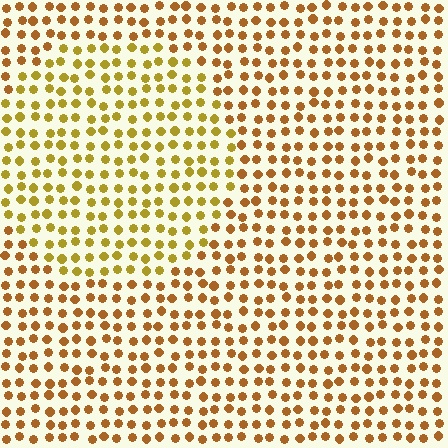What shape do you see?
I see a circle.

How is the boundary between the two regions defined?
The boundary is defined purely by a slight shift in hue (about 24 degrees). Spacing, size, and orientation are identical on both sides.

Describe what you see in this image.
The image is filled with small brown elements in a uniform arrangement. A circle-shaped region is visible where the elements are tinted to a slightly different hue, forming a subtle color boundary.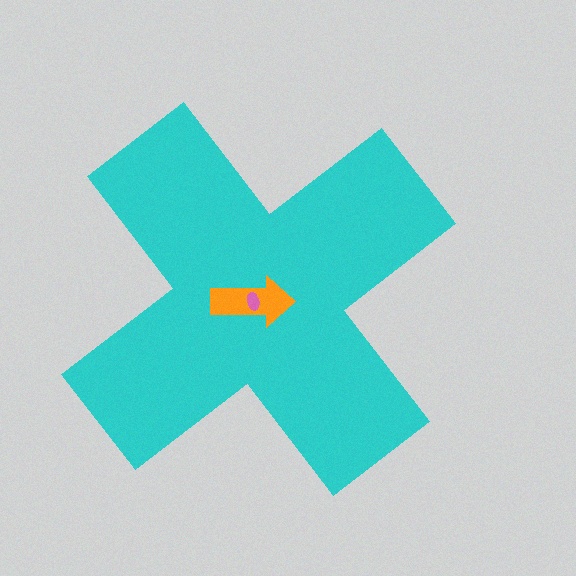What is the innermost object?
The pink ellipse.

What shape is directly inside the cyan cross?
The orange arrow.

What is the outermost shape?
The cyan cross.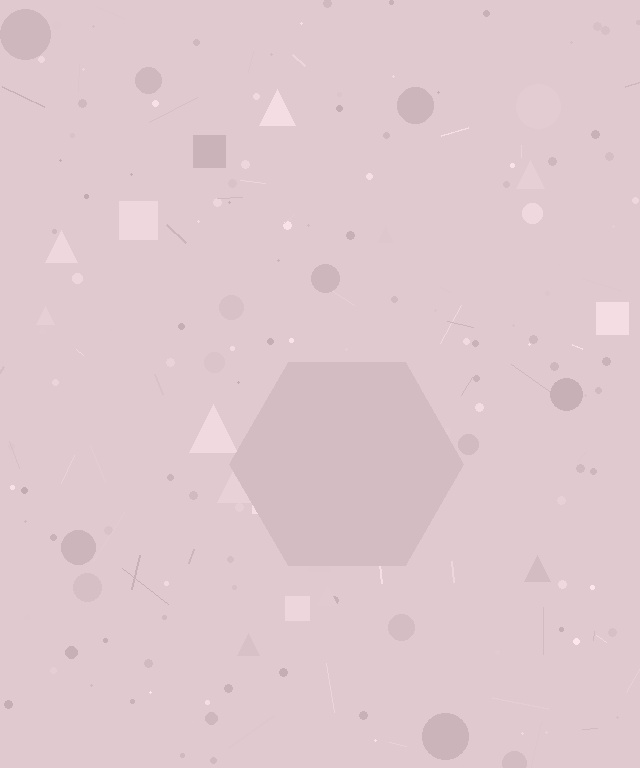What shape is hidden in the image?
A hexagon is hidden in the image.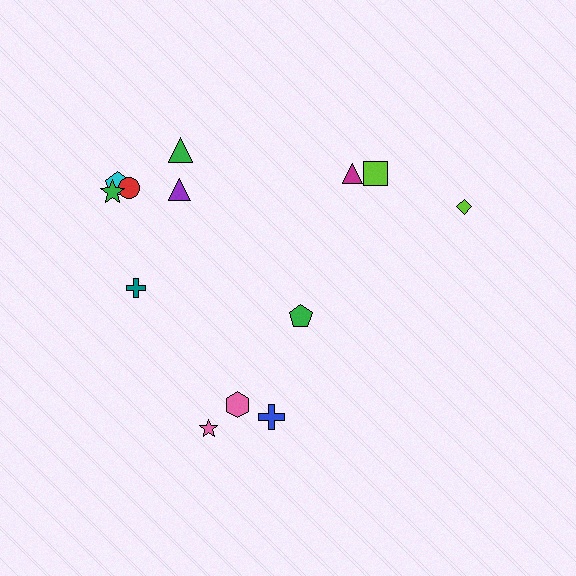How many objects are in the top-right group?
There are 3 objects.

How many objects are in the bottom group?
There are 4 objects.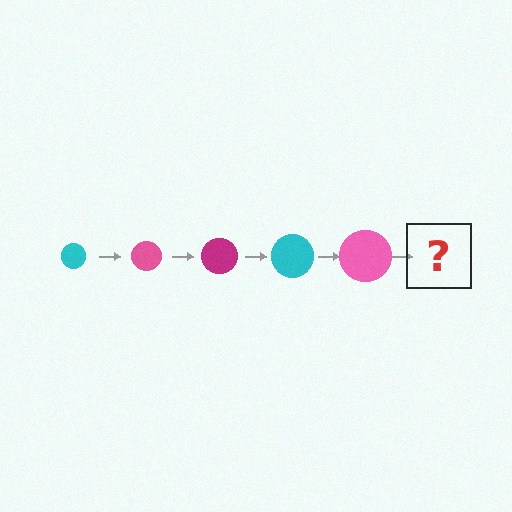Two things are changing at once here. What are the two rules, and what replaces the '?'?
The two rules are that the circle grows larger each step and the color cycles through cyan, pink, and magenta. The '?' should be a magenta circle, larger than the previous one.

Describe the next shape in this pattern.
It should be a magenta circle, larger than the previous one.